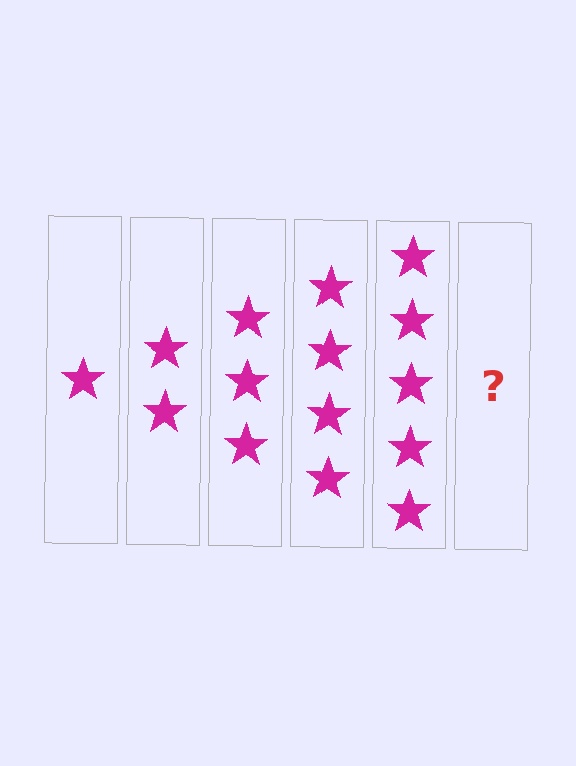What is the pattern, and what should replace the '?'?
The pattern is that each step adds one more star. The '?' should be 6 stars.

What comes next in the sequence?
The next element should be 6 stars.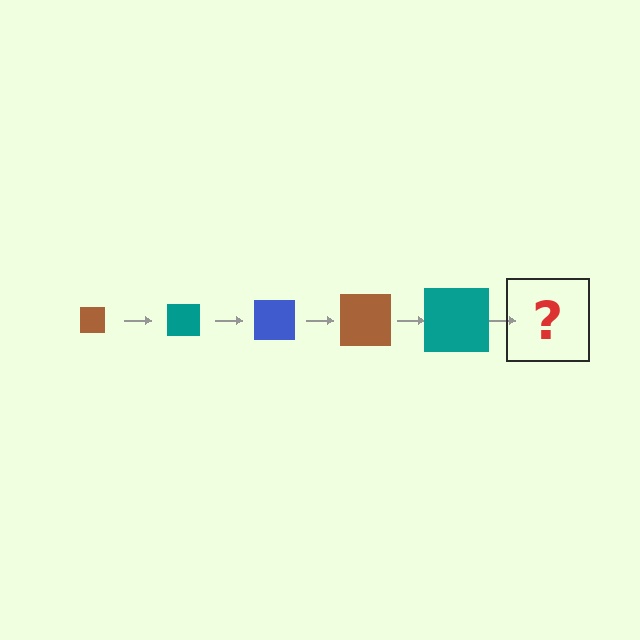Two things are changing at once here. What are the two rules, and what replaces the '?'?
The two rules are that the square grows larger each step and the color cycles through brown, teal, and blue. The '?' should be a blue square, larger than the previous one.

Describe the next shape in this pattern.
It should be a blue square, larger than the previous one.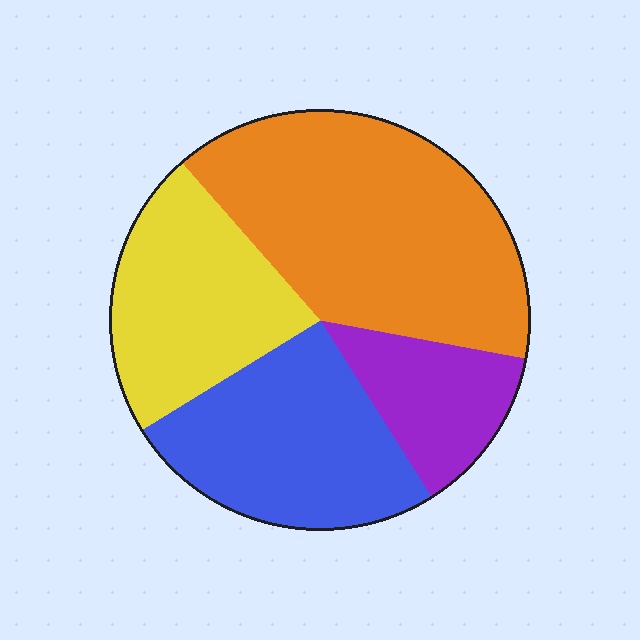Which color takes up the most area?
Orange, at roughly 40%.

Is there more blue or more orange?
Orange.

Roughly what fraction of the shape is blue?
Blue takes up about one quarter (1/4) of the shape.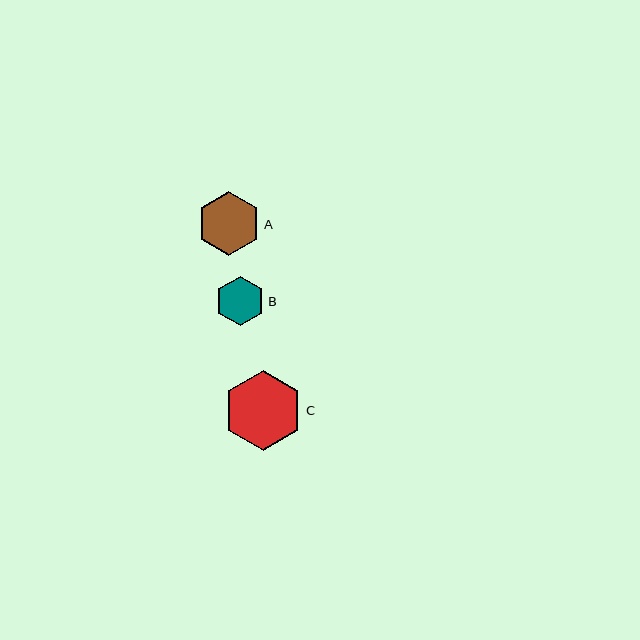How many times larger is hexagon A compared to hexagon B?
Hexagon A is approximately 1.3 times the size of hexagon B.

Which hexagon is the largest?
Hexagon C is the largest with a size of approximately 80 pixels.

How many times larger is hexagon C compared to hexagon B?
Hexagon C is approximately 1.6 times the size of hexagon B.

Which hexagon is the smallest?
Hexagon B is the smallest with a size of approximately 50 pixels.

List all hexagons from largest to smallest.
From largest to smallest: C, A, B.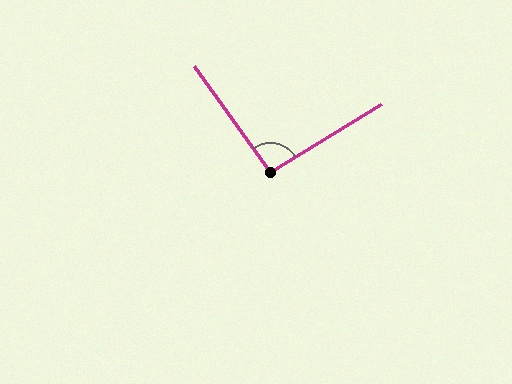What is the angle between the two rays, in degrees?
Approximately 94 degrees.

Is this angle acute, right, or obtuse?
It is approximately a right angle.